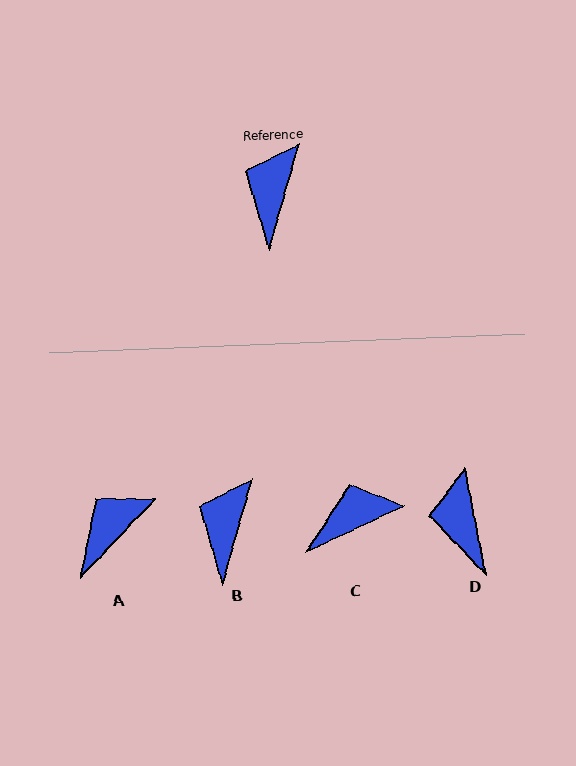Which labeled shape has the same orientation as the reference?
B.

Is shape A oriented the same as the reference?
No, it is off by about 28 degrees.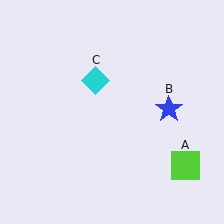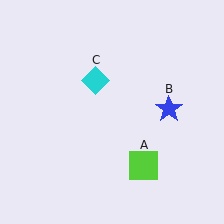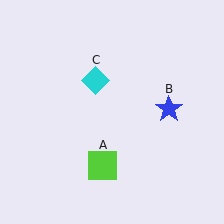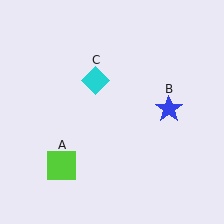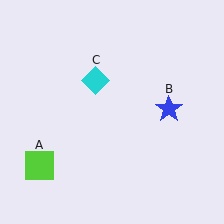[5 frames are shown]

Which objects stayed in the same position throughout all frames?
Blue star (object B) and cyan diamond (object C) remained stationary.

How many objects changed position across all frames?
1 object changed position: lime square (object A).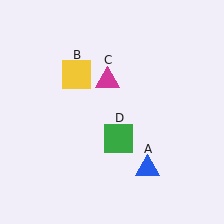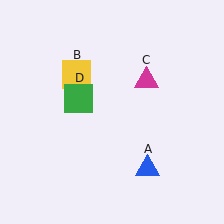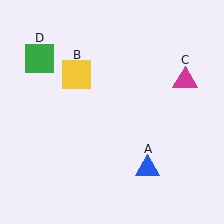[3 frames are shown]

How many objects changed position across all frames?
2 objects changed position: magenta triangle (object C), green square (object D).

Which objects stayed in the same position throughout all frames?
Blue triangle (object A) and yellow square (object B) remained stationary.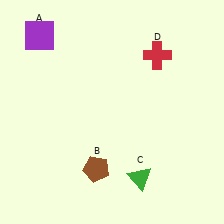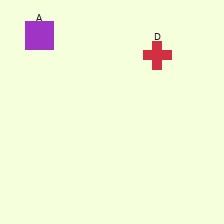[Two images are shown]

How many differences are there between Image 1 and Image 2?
There are 2 differences between the two images.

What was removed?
The green triangle (C), the brown pentagon (B) were removed in Image 2.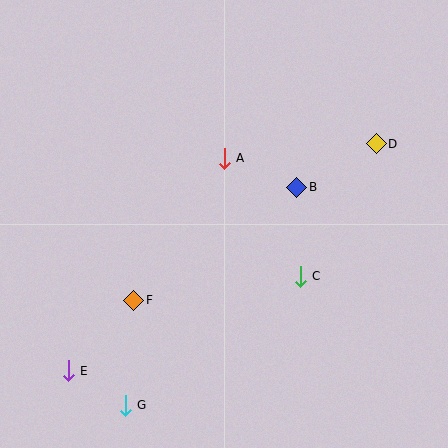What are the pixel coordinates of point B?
Point B is at (297, 187).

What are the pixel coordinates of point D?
Point D is at (376, 144).